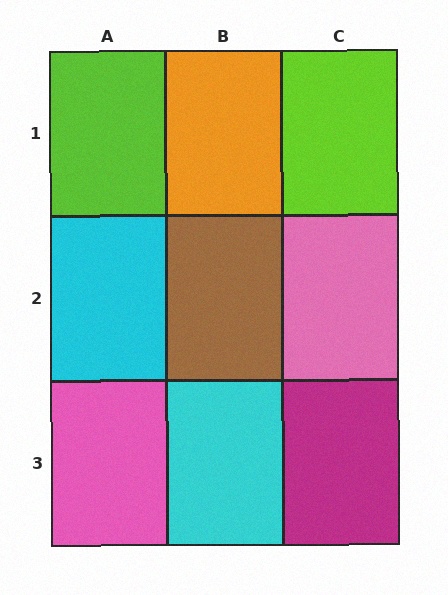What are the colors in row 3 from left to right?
Pink, cyan, magenta.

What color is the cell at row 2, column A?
Cyan.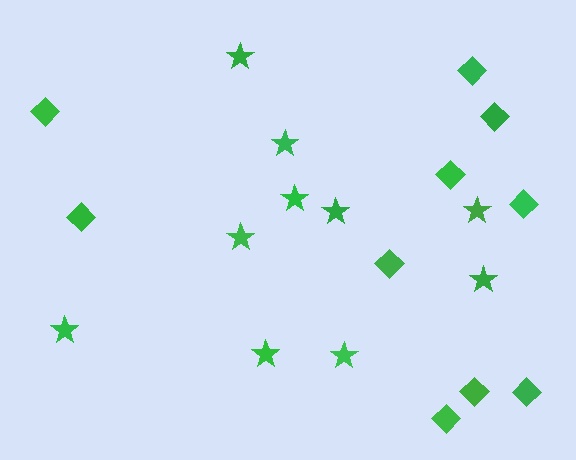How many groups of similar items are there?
There are 2 groups: one group of diamonds (10) and one group of stars (10).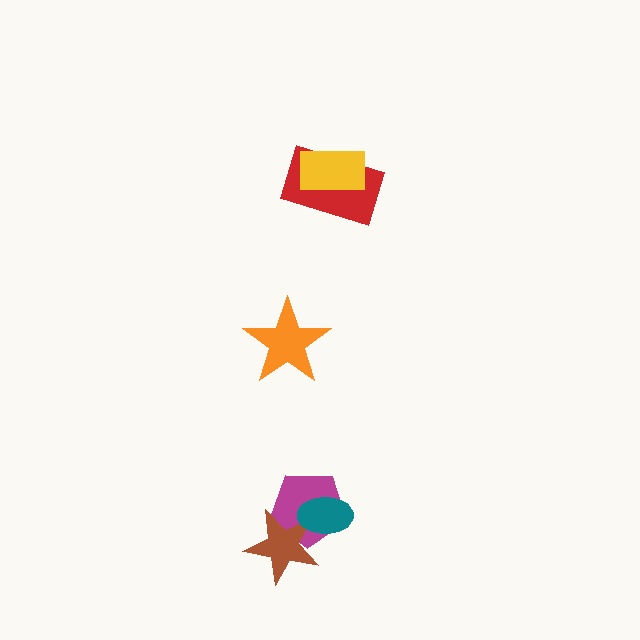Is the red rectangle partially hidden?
Yes, it is partially covered by another shape.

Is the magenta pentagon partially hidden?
Yes, it is partially covered by another shape.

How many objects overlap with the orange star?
0 objects overlap with the orange star.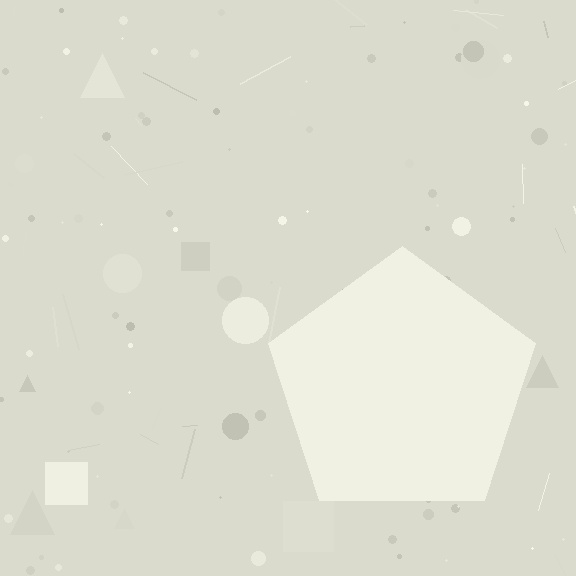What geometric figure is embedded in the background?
A pentagon is embedded in the background.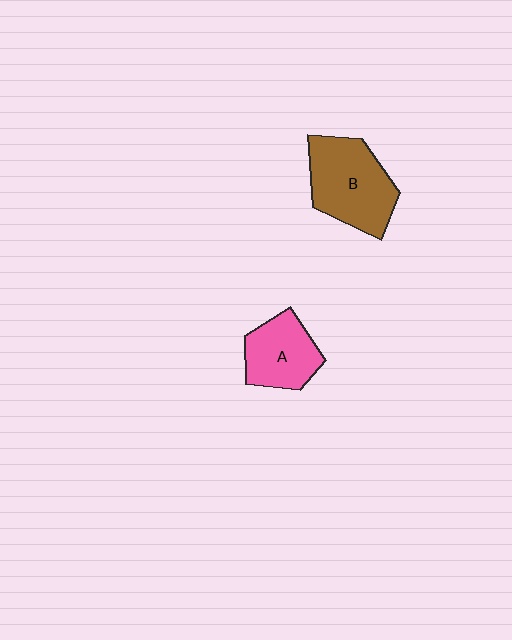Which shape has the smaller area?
Shape A (pink).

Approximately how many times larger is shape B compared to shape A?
Approximately 1.5 times.